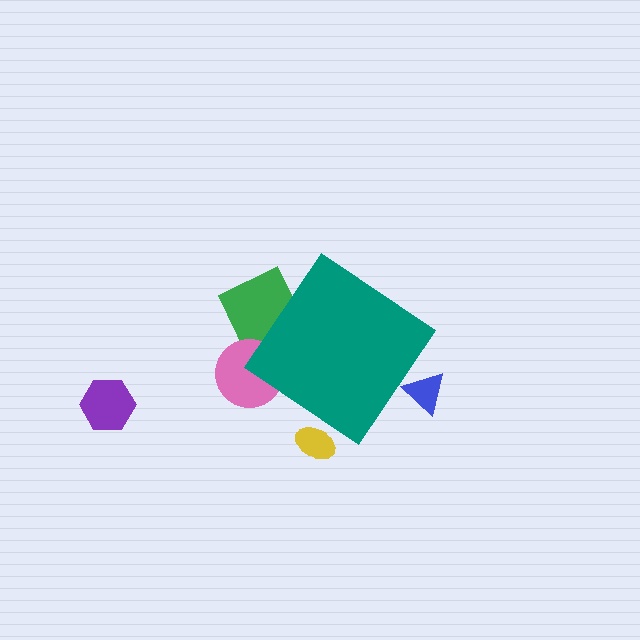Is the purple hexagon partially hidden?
No, the purple hexagon is fully visible.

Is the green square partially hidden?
Yes, the green square is partially hidden behind the teal diamond.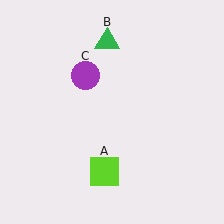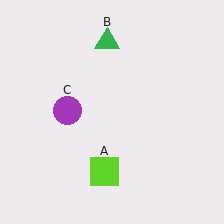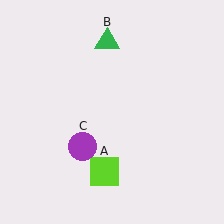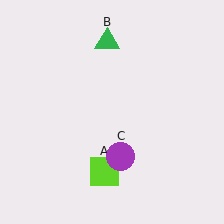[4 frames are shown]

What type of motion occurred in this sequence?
The purple circle (object C) rotated counterclockwise around the center of the scene.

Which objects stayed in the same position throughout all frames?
Lime square (object A) and green triangle (object B) remained stationary.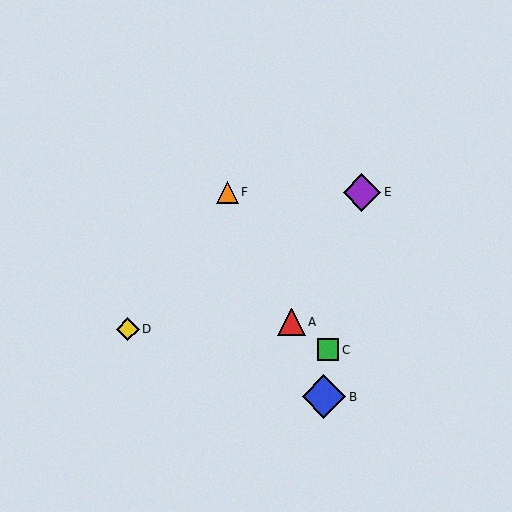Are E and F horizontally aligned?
Yes, both are at y≈192.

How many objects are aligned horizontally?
2 objects (E, F) are aligned horizontally.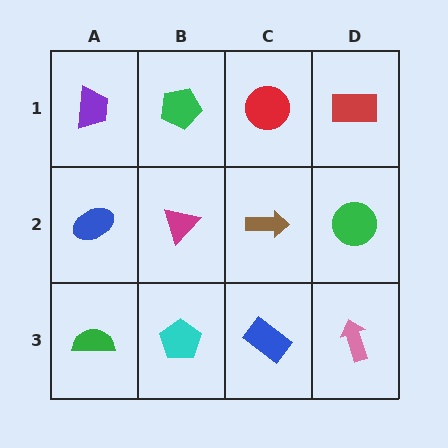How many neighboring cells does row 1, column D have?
2.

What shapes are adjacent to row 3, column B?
A magenta triangle (row 2, column B), a green semicircle (row 3, column A), a blue rectangle (row 3, column C).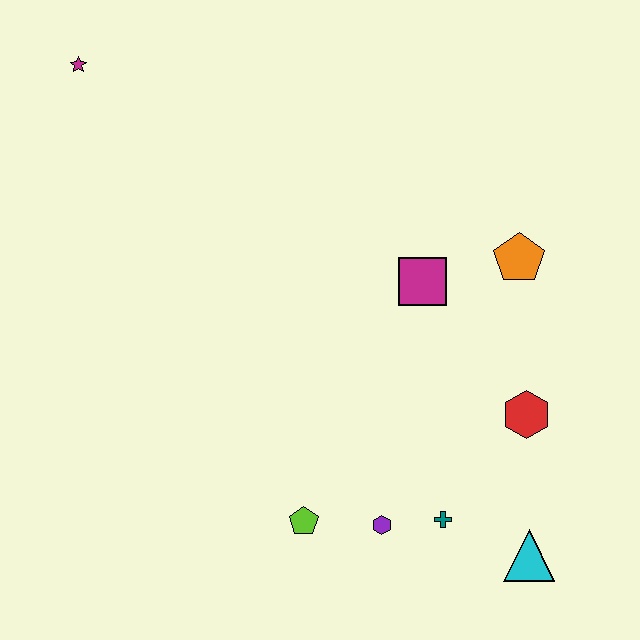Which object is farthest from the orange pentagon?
The magenta star is farthest from the orange pentagon.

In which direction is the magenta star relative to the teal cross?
The magenta star is above the teal cross.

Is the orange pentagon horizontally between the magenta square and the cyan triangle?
Yes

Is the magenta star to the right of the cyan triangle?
No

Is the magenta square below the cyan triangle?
No